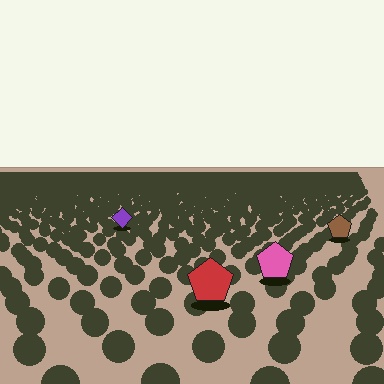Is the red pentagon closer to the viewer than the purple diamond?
Yes. The red pentagon is closer — you can tell from the texture gradient: the ground texture is coarser near it.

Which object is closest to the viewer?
The red pentagon is closest. The texture marks near it are larger and more spread out.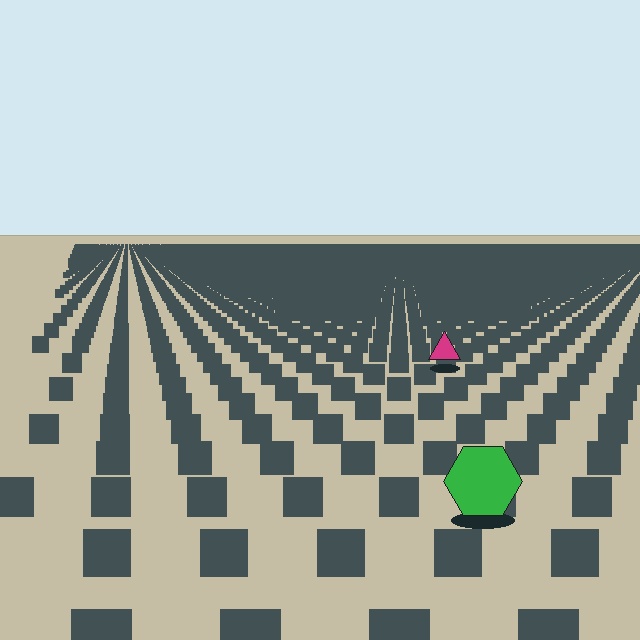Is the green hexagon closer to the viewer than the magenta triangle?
Yes. The green hexagon is closer — you can tell from the texture gradient: the ground texture is coarser near it.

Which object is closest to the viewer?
The green hexagon is closest. The texture marks near it are larger and more spread out.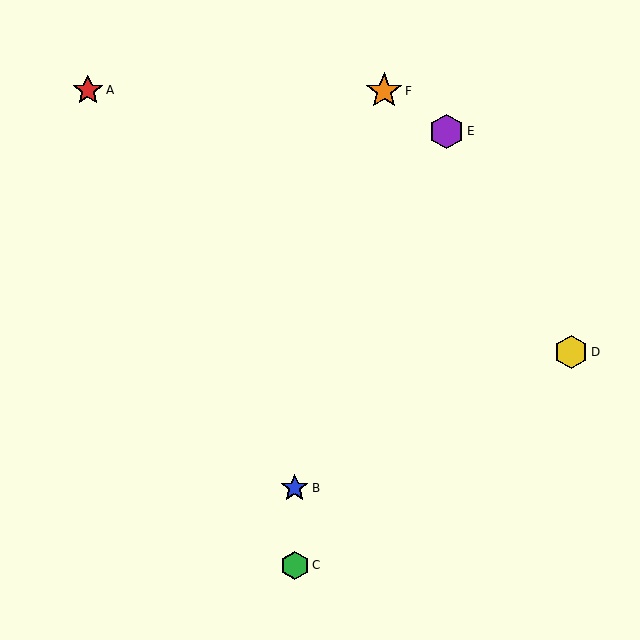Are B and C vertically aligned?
Yes, both are at x≈295.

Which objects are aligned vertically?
Objects B, C are aligned vertically.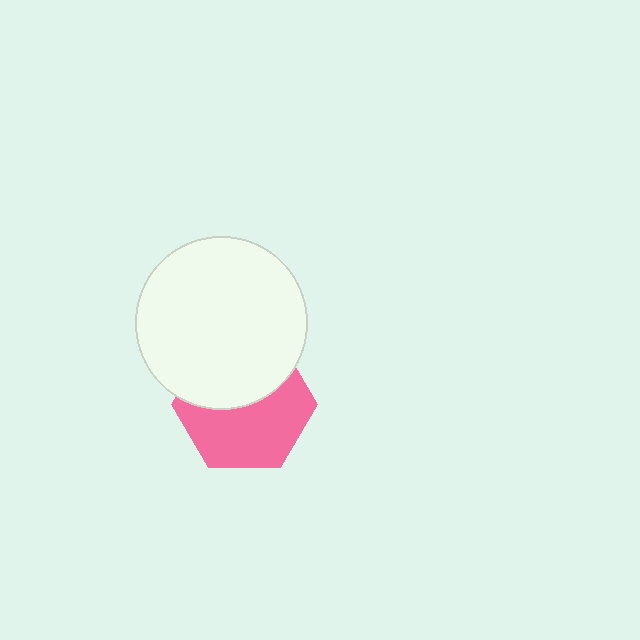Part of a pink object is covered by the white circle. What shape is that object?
It is a hexagon.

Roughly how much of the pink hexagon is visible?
About half of it is visible (roughly 57%).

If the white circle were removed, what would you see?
You would see the complete pink hexagon.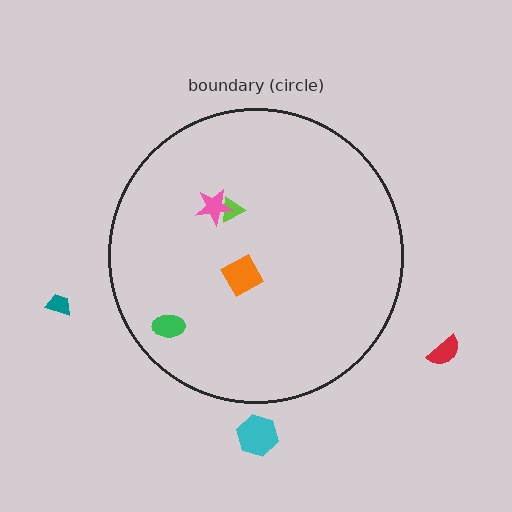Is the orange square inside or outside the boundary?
Inside.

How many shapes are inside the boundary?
4 inside, 3 outside.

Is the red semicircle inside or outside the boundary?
Outside.